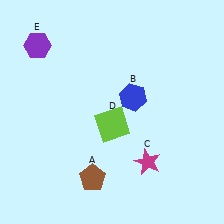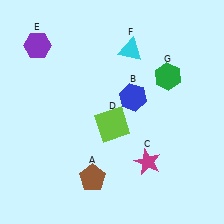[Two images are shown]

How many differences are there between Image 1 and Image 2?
There are 2 differences between the two images.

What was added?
A cyan triangle (F), a green hexagon (G) were added in Image 2.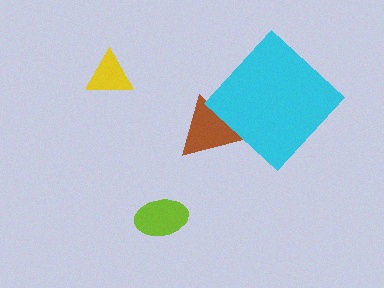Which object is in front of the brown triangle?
The cyan diamond is in front of the brown triangle.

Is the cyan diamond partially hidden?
No, no other shape covers it.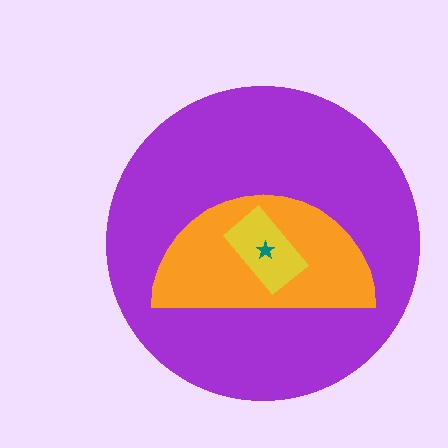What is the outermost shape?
The purple circle.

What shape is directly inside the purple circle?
The orange semicircle.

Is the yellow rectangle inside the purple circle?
Yes.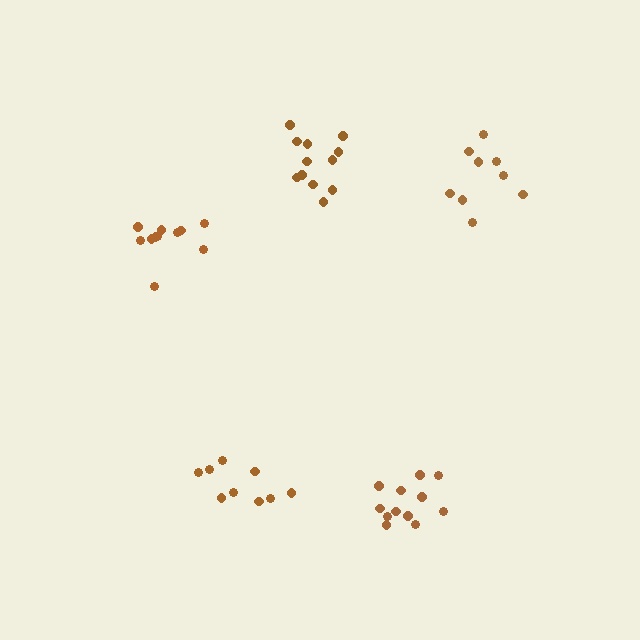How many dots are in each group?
Group 1: 9 dots, Group 2: 9 dots, Group 3: 12 dots, Group 4: 11 dots, Group 5: 12 dots (53 total).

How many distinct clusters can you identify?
There are 5 distinct clusters.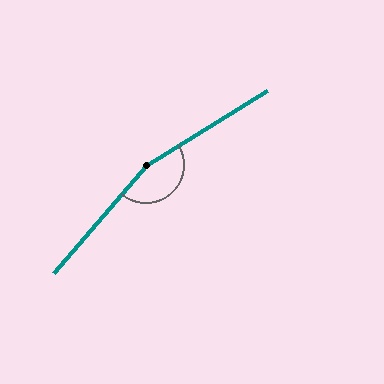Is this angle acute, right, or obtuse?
It is obtuse.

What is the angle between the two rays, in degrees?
Approximately 162 degrees.